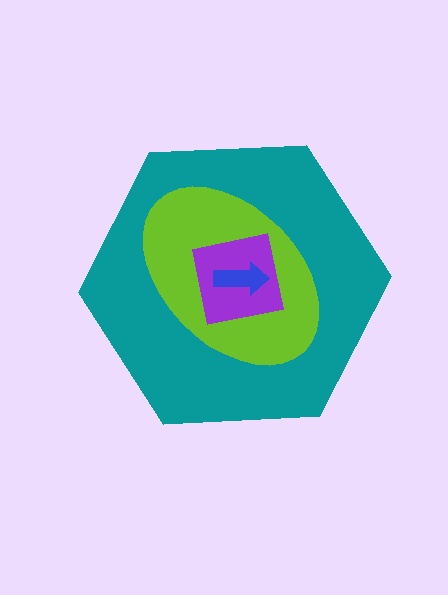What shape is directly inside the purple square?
The blue arrow.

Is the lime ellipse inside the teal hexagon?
Yes.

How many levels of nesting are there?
4.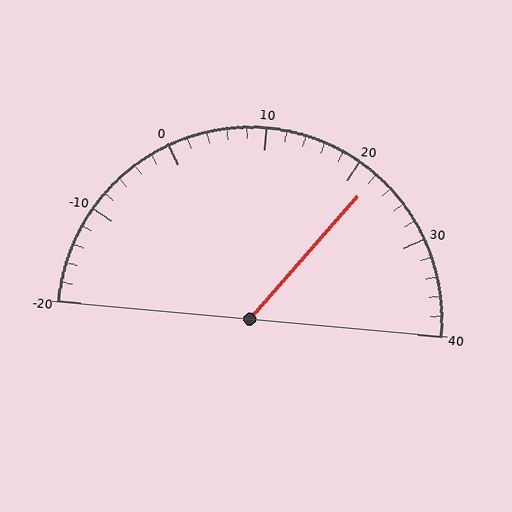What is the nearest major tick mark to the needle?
The nearest major tick mark is 20.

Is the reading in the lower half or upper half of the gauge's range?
The reading is in the upper half of the range (-20 to 40).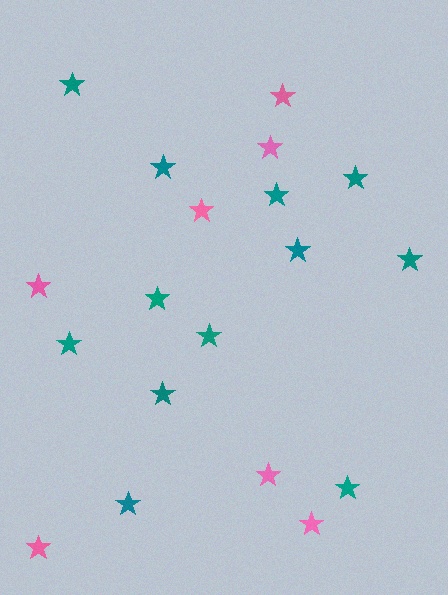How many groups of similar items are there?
There are 2 groups: one group of pink stars (7) and one group of teal stars (12).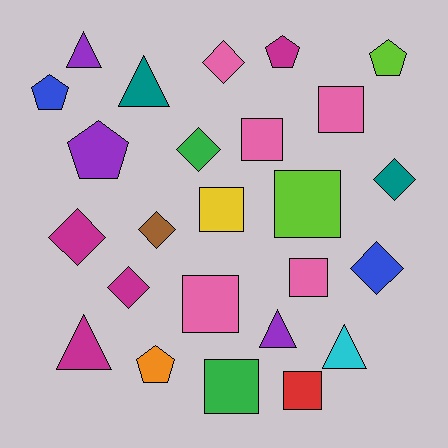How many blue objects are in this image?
There are 2 blue objects.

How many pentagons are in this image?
There are 5 pentagons.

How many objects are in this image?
There are 25 objects.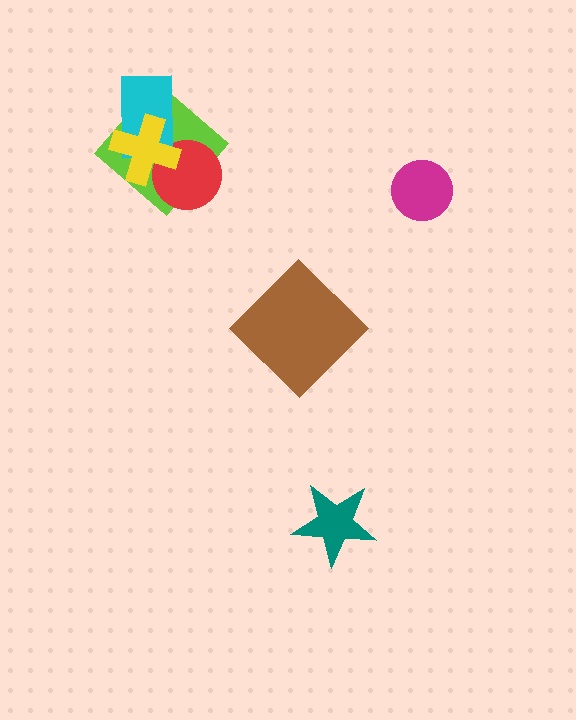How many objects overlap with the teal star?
0 objects overlap with the teal star.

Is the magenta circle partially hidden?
No, no other shape covers it.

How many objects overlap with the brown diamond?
0 objects overlap with the brown diamond.